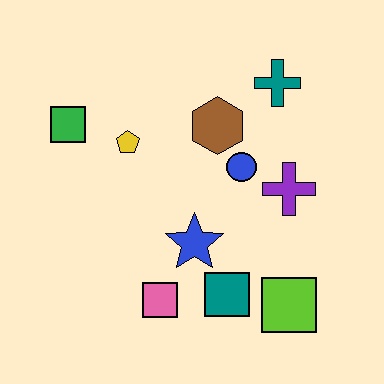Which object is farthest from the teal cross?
The pink square is farthest from the teal cross.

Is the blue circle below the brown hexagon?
Yes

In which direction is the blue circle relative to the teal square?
The blue circle is above the teal square.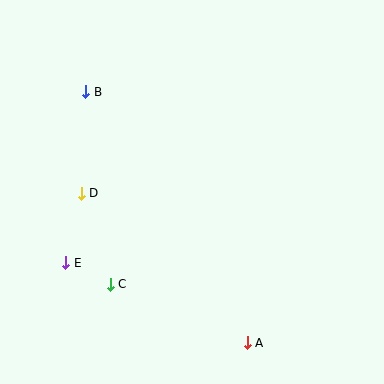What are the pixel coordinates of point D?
Point D is at (81, 193).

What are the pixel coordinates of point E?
Point E is at (66, 263).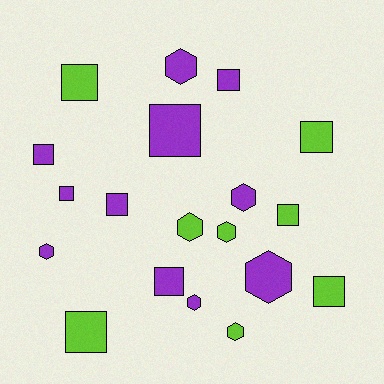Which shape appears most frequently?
Square, with 11 objects.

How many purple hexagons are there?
There are 5 purple hexagons.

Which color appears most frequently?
Purple, with 11 objects.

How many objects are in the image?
There are 19 objects.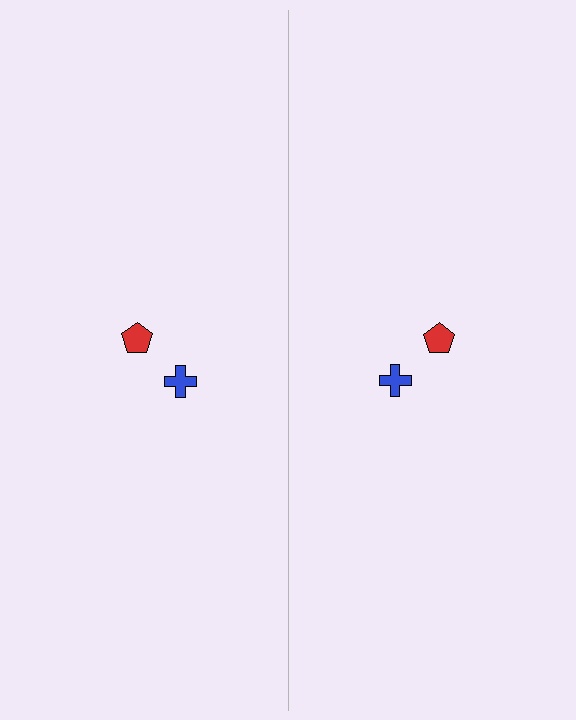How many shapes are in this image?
There are 4 shapes in this image.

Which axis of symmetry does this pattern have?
The pattern has a vertical axis of symmetry running through the center of the image.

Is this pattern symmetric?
Yes, this pattern has bilateral (reflection) symmetry.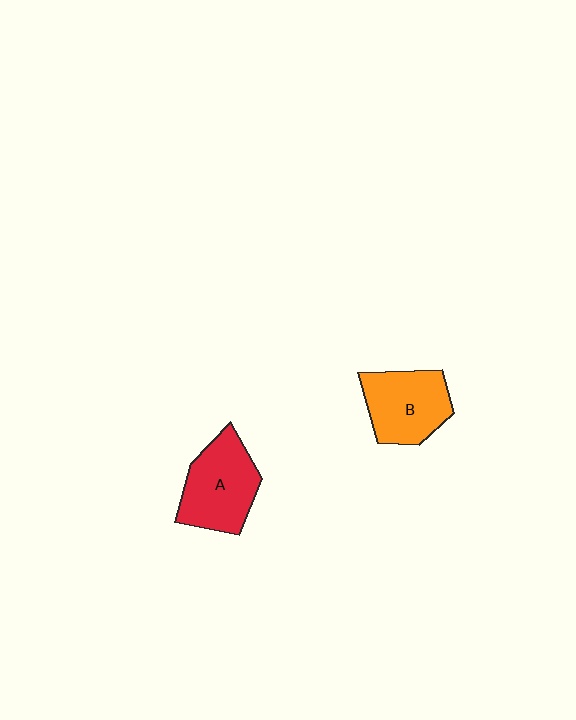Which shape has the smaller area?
Shape B (orange).